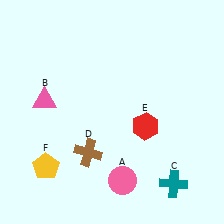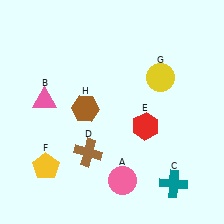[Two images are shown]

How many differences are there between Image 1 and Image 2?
There are 2 differences between the two images.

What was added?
A yellow circle (G), a brown hexagon (H) were added in Image 2.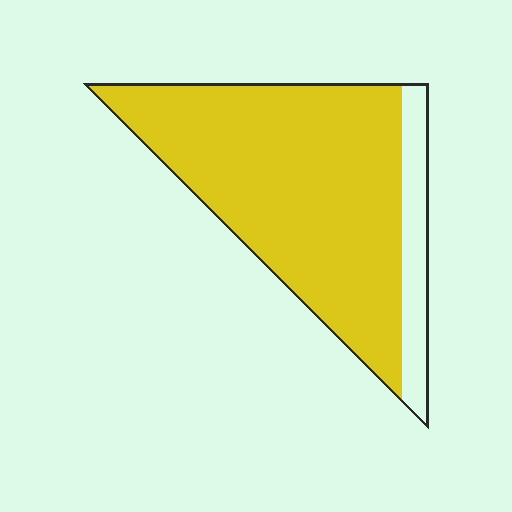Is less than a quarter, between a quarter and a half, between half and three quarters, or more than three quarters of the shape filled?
More than three quarters.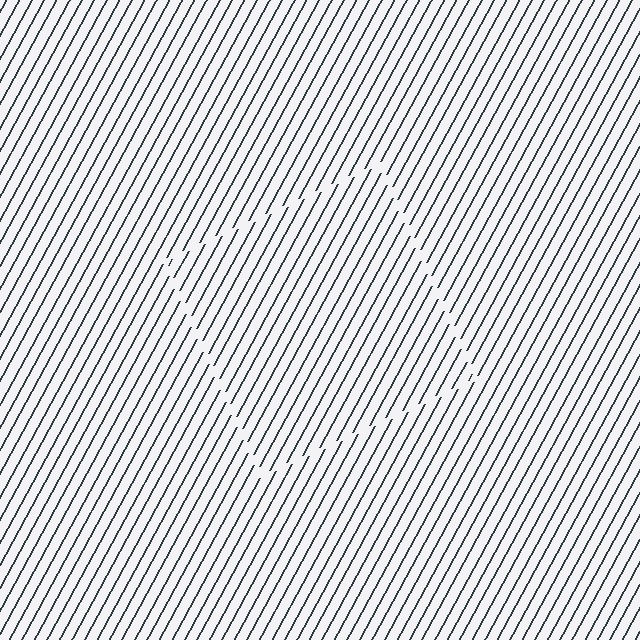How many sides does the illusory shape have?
4 sides — the line-ends trace a square.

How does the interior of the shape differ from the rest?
The interior of the shape contains the same grating, shifted by half a period — the contour is defined by the phase discontinuity where line-ends from the inner and outer gratings abut.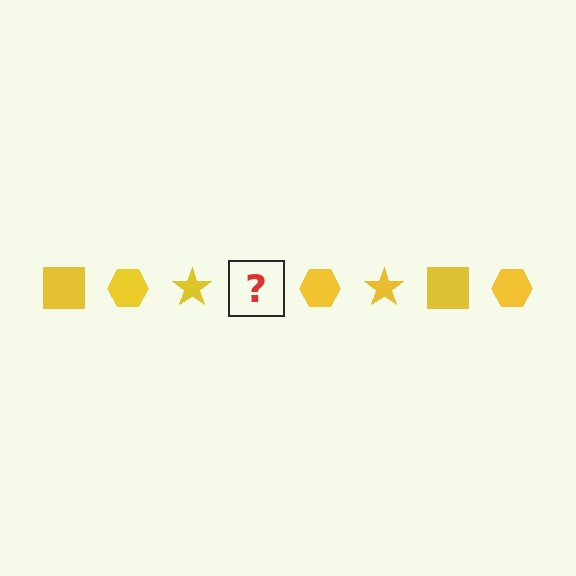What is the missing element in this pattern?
The missing element is a yellow square.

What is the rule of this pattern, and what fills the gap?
The rule is that the pattern cycles through square, hexagon, star shapes in yellow. The gap should be filled with a yellow square.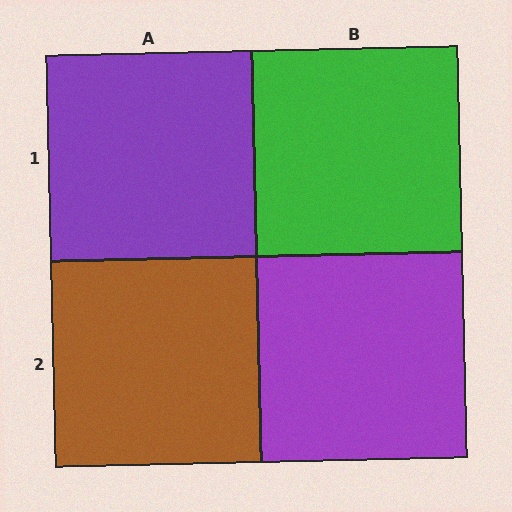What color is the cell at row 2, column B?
Purple.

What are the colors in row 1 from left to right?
Purple, green.